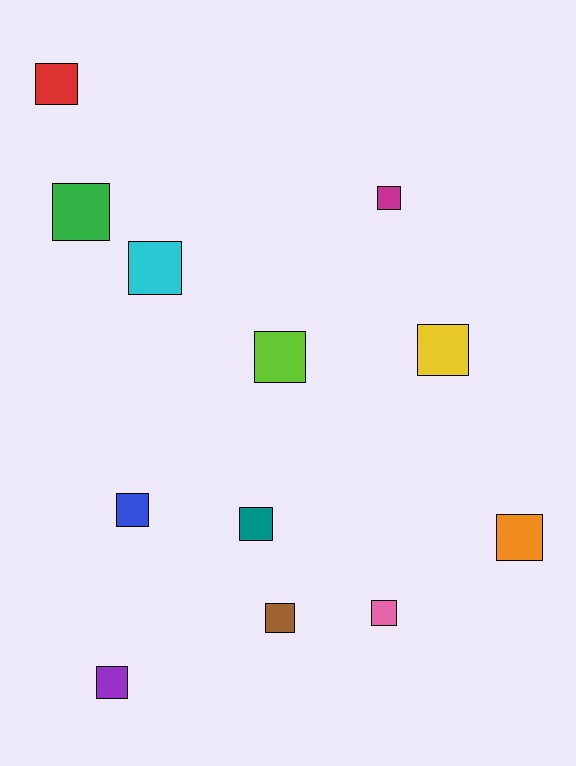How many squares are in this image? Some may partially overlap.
There are 12 squares.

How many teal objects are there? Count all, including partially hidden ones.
There is 1 teal object.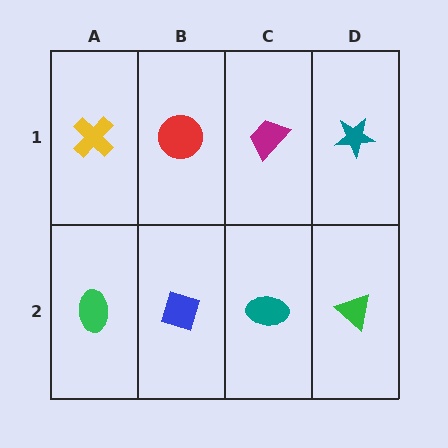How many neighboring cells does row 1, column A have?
2.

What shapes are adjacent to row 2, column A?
A yellow cross (row 1, column A), a blue diamond (row 2, column B).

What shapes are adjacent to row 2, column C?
A magenta trapezoid (row 1, column C), a blue diamond (row 2, column B), a green triangle (row 2, column D).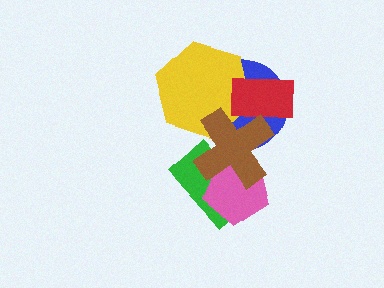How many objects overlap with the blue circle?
3 objects overlap with the blue circle.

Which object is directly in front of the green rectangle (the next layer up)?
The pink pentagon is directly in front of the green rectangle.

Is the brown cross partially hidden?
No, no other shape covers it.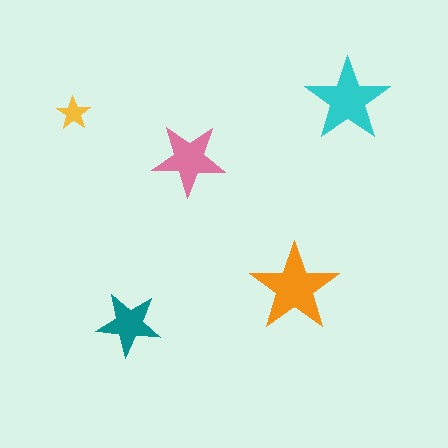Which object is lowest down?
The teal star is bottommost.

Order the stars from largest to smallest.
the orange one, the cyan one, the pink one, the teal one, the yellow one.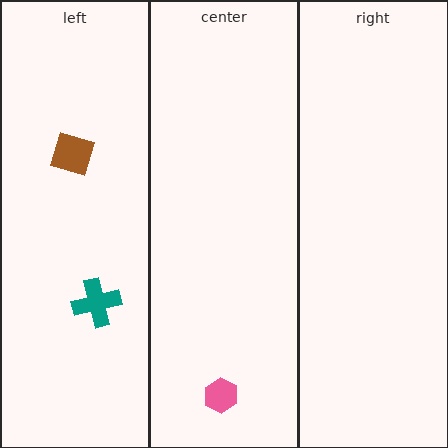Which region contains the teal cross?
The left region.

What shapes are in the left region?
The brown square, the teal cross.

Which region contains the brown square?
The left region.